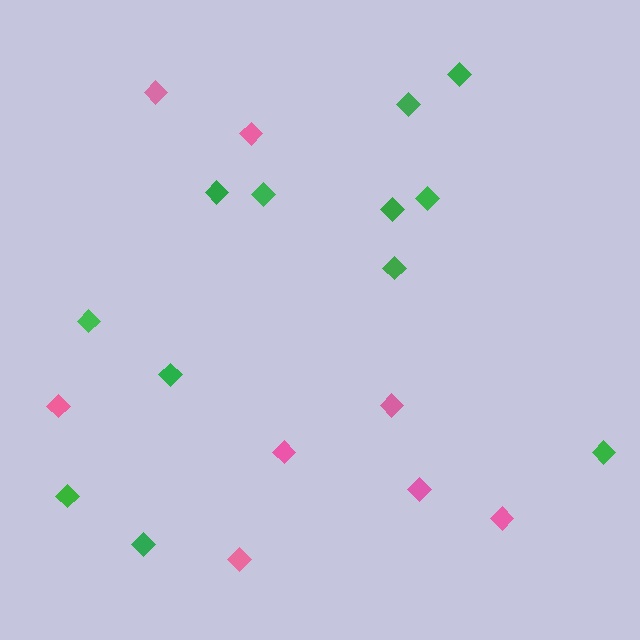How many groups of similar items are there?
There are 2 groups: one group of pink diamonds (8) and one group of green diamonds (12).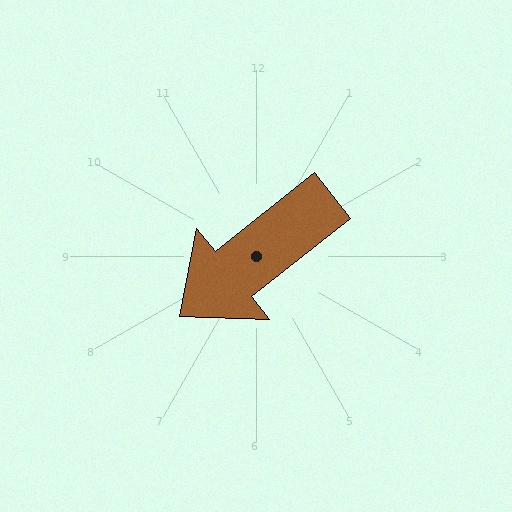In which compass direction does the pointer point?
Southwest.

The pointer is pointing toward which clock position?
Roughly 8 o'clock.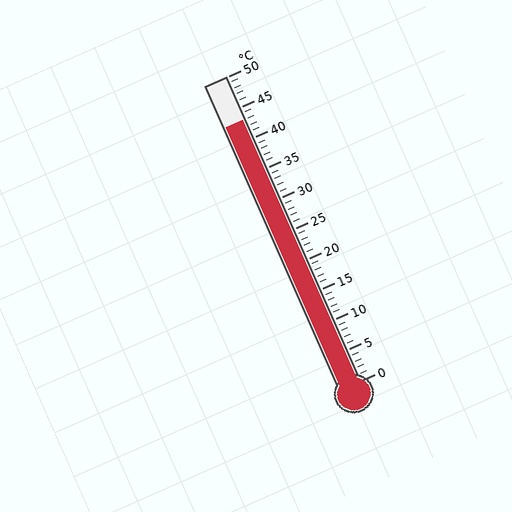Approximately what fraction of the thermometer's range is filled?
The thermometer is filled to approximately 85% of its range.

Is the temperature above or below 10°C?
The temperature is above 10°C.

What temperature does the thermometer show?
The thermometer shows approximately 43°C.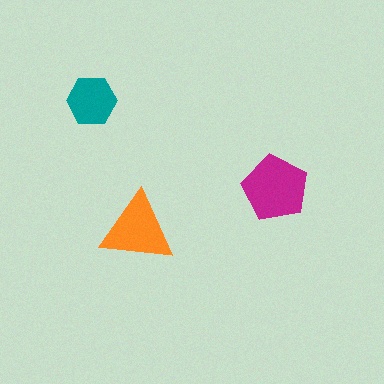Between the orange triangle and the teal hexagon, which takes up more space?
The orange triangle.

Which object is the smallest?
The teal hexagon.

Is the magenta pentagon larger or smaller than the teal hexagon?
Larger.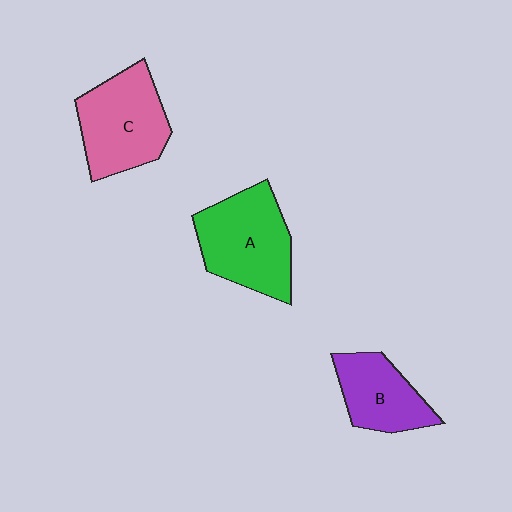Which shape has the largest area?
Shape A (green).